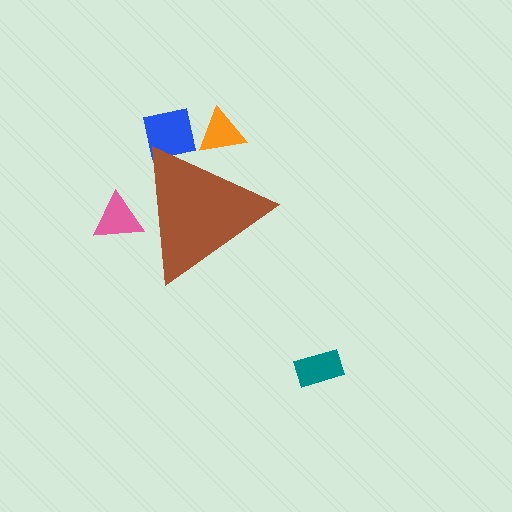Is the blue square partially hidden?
Yes, the blue square is partially hidden behind the brown triangle.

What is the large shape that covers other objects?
A brown triangle.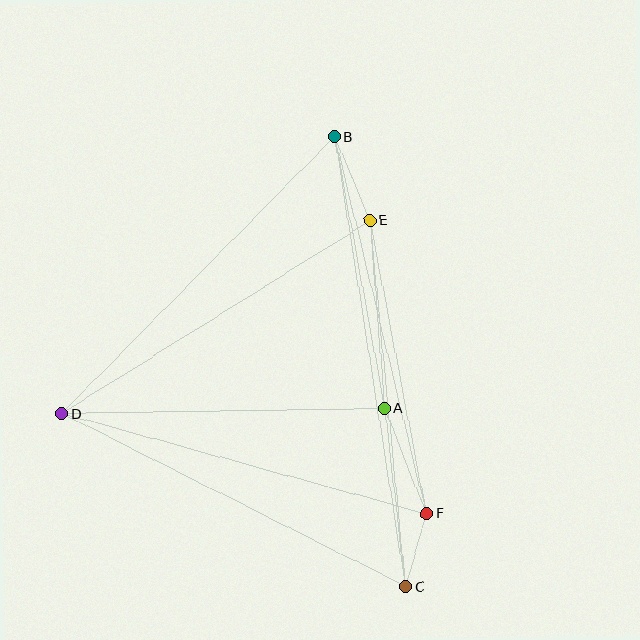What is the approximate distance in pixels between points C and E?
The distance between C and E is approximately 368 pixels.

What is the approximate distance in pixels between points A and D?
The distance between A and D is approximately 323 pixels.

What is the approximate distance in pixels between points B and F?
The distance between B and F is approximately 388 pixels.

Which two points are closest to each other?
Points C and F are closest to each other.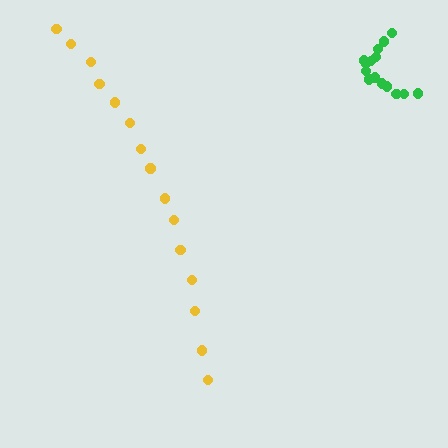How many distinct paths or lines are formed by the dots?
There are 2 distinct paths.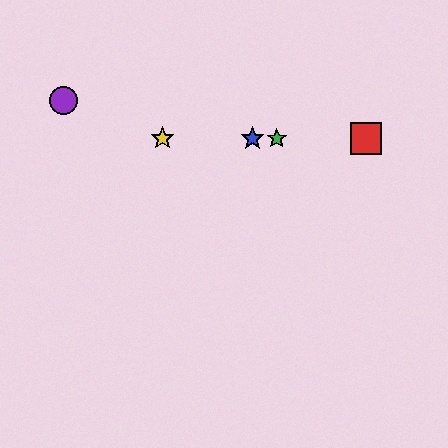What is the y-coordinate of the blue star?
The blue star is at y≈139.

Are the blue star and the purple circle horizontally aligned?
No, the blue star is at y≈139 and the purple circle is at y≈101.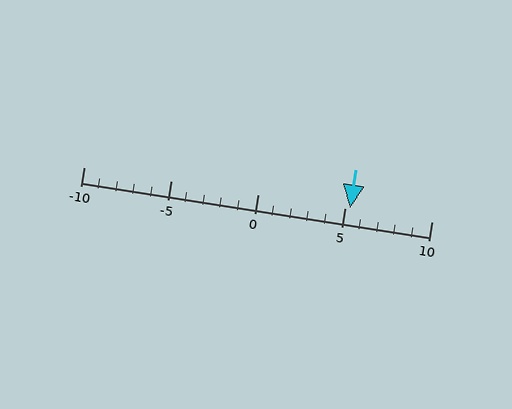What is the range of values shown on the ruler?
The ruler shows values from -10 to 10.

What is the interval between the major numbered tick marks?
The major tick marks are spaced 5 units apart.